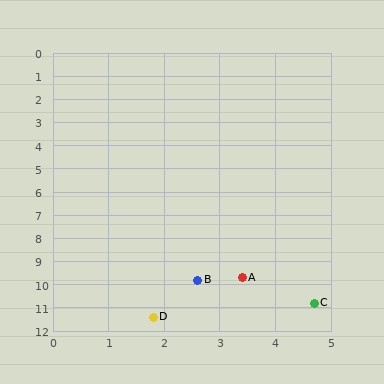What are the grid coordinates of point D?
Point D is at approximately (1.8, 11.4).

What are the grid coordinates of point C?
Point C is at approximately (4.7, 10.8).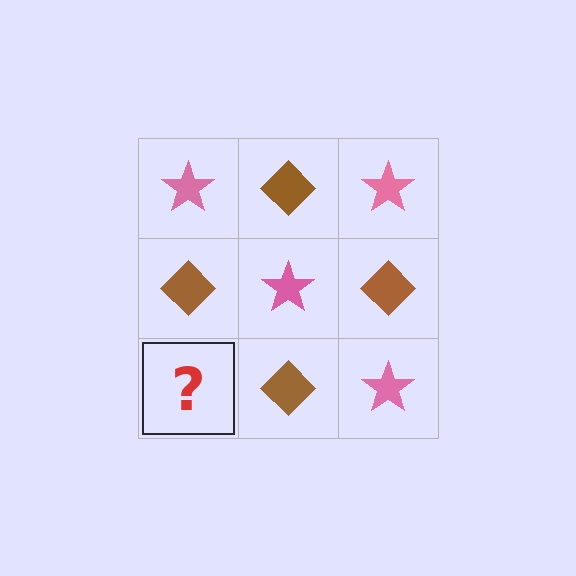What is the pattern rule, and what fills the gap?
The rule is that it alternates pink star and brown diamond in a checkerboard pattern. The gap should be filled with a pink star.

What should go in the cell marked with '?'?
The missing cell should contain a pink star.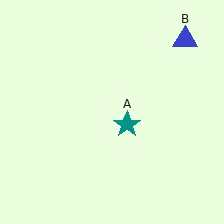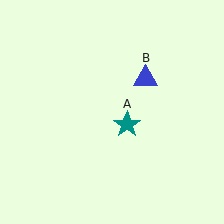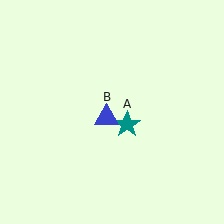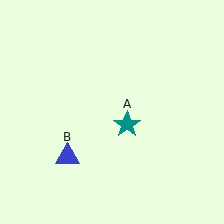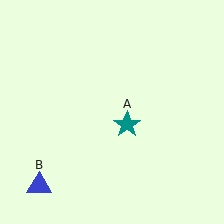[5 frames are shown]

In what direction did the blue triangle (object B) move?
The blue triangle (object B) moved down and to the left.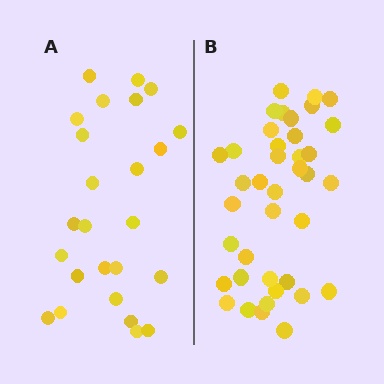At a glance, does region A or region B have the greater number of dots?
Region B (the right region) has more dots.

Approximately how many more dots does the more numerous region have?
Region B has approximately 15 more dots than region A.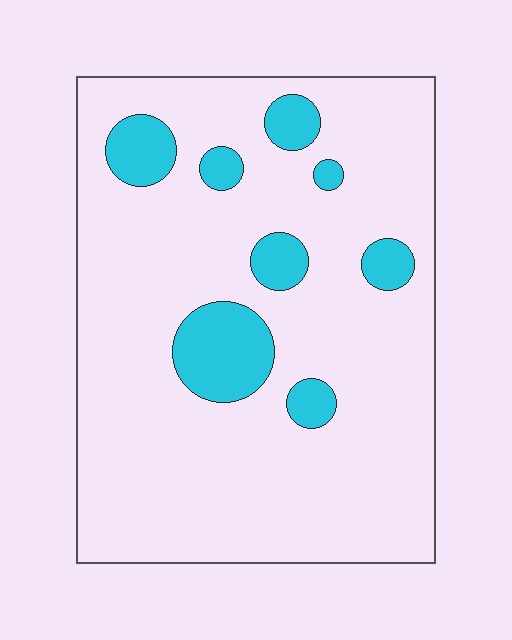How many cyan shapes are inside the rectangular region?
8.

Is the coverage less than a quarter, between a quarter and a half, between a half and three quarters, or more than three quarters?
Less than a quarter.